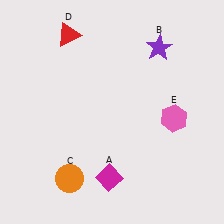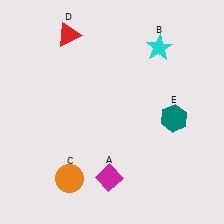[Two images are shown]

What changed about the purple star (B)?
In Image 1, B is purple. In Image 2, it changed to cyan.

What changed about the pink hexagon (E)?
In Image 1, E is pink. In Image 2, it changed to teal.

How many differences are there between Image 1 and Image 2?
There are 2 differences between the two images.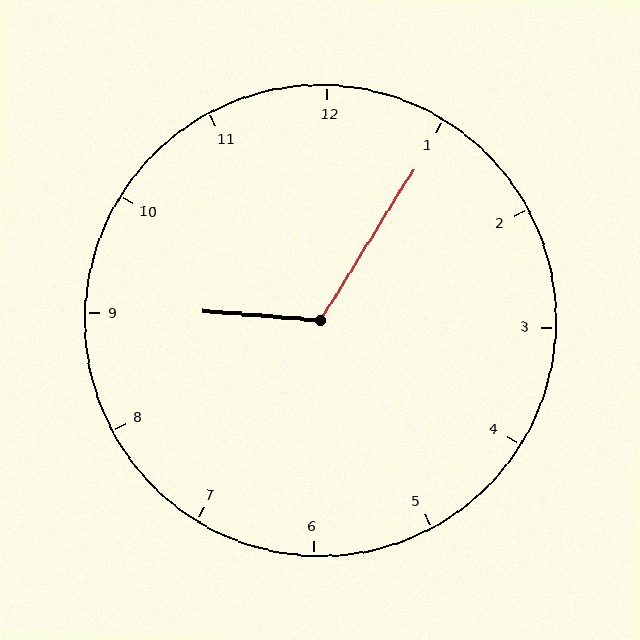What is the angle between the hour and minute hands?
Approximately 118 degrees.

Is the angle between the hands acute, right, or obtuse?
It is obtuse.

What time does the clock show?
9:05.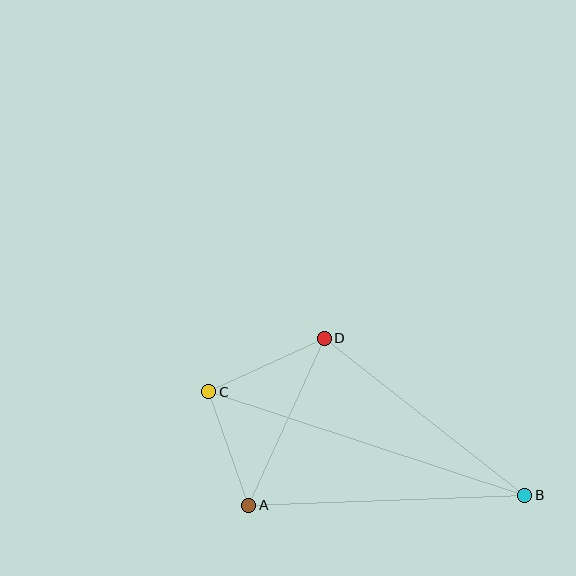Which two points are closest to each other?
Points A and C are closest to each other.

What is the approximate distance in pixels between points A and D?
The distance between A and D is approximately 183 pixels.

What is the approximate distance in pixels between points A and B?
The distance between A and B is approximately 276 pixels.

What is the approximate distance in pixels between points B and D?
The distance between B and D is approximately 255 pixels.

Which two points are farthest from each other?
Points B and C are farthest from each other.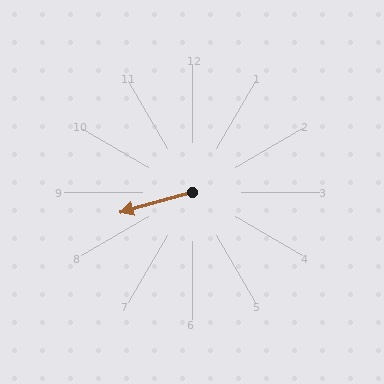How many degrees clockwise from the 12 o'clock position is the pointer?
Approximately 255 degrees.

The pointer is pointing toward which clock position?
Roughly 8 o'clock.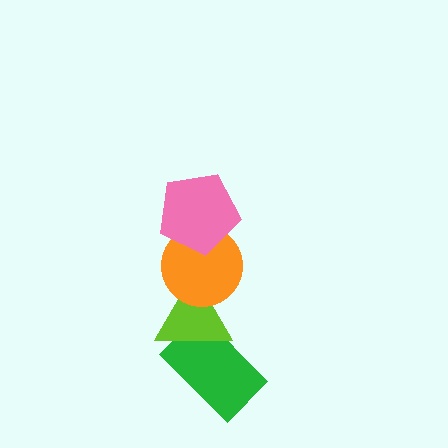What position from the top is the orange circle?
The orange circle is 2nd from the top.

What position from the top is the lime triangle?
The lime triangle is 3rd from the top.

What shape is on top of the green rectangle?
The lime triangle is on top of the green rectangle.